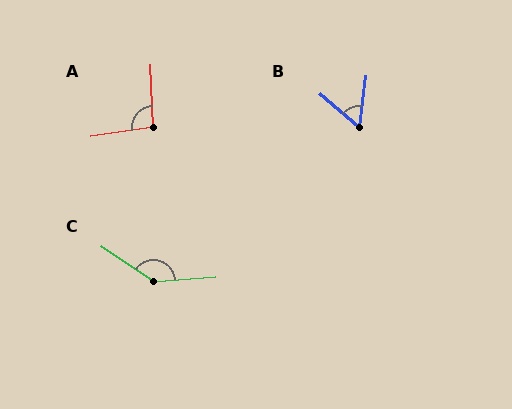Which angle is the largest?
C, at approximately 141 degrees.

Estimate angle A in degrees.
Approximately 97 degrees.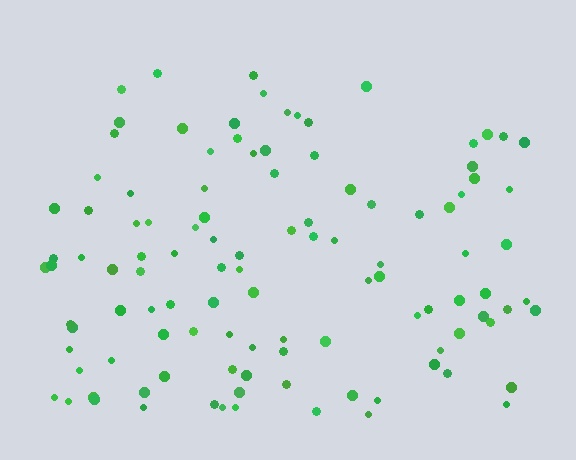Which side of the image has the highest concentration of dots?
The bottom.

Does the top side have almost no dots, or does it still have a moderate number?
Still a moderate number, just noticeably fewer than the bottom.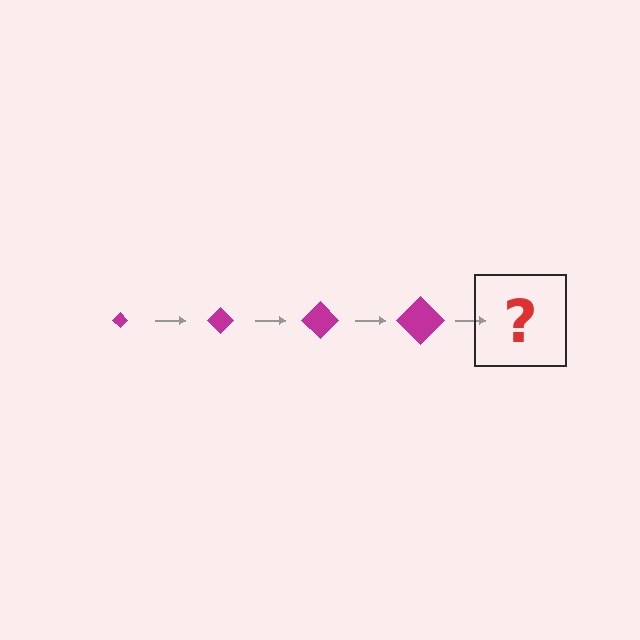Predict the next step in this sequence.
The next step is a magenta diamond, larger than the previous one.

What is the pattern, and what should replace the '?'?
The pattern is that the diamond gets progressively larger each step. The '?' should be a magenta diamond, larger than the previous one.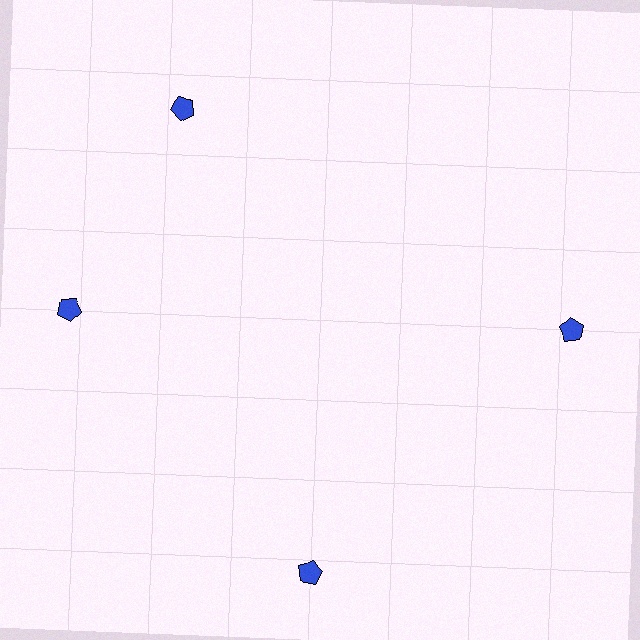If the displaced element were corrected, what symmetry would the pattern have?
It would have 4-fold rotational symmetry — the pattern would map onto itself every 90 degrees.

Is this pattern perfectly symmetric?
No. The 4 blue pentagons are arranged in a ring, but one element near the 12 o'clock position is rotated out of alignment along the ring, breaking the 4-fold rotational symmetry.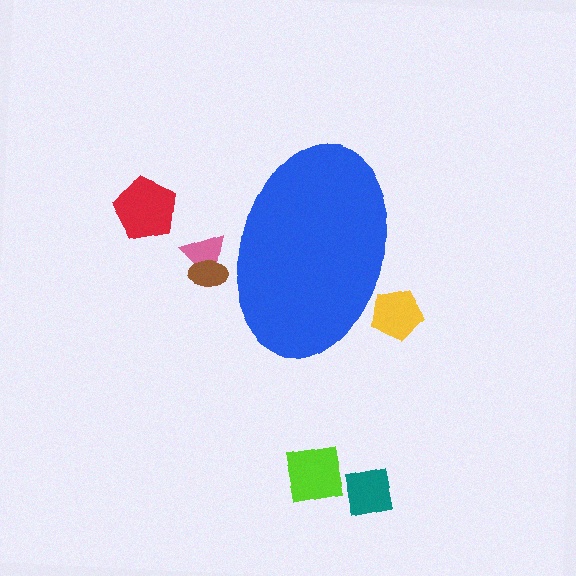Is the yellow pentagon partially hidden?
Yes, the yellow pentagon is partially hidden behind the blue ellipse.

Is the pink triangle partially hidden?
Yes, the pink triangle is partially hidden behind the blue ellipse.